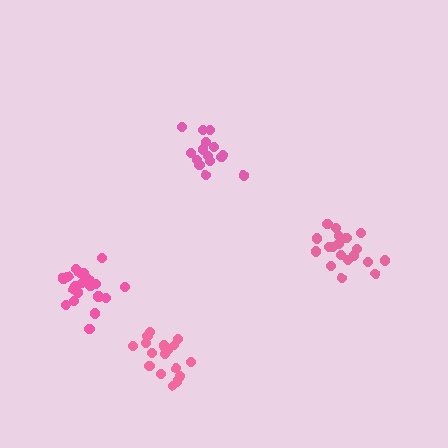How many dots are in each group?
Group 1: 19 dots, Group 2: 15 dots, Group 3: 19 dots, Group 4: 20 dots (73 total).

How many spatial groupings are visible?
There are 4 spatial groupings.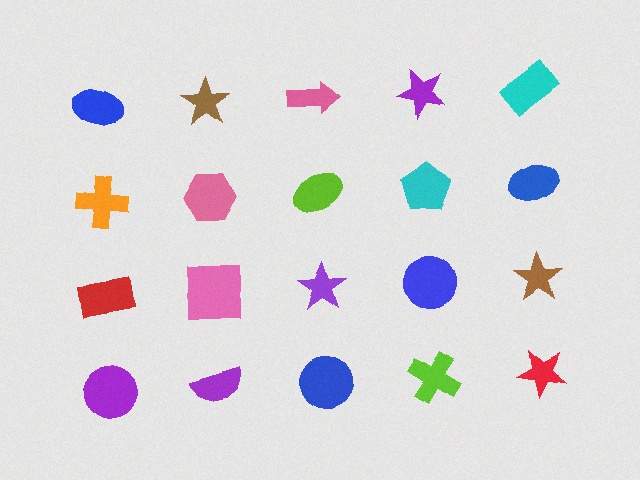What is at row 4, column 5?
A red star.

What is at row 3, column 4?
A blue circle.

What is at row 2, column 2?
A pink hexagon.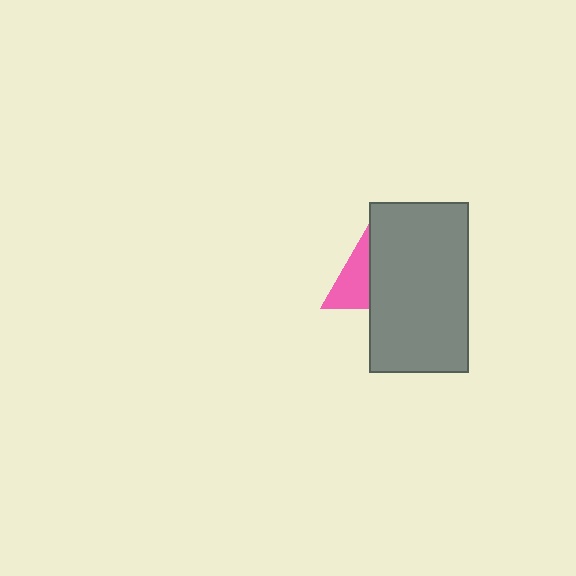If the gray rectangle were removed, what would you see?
You would see the complete pink triangle.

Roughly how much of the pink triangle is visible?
About half of it is visible (roughly 50%).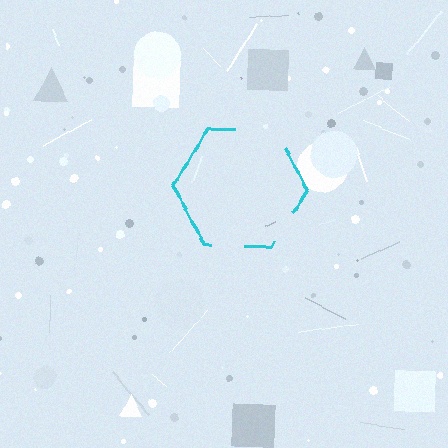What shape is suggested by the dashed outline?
The dashed outline suggests a hexagon.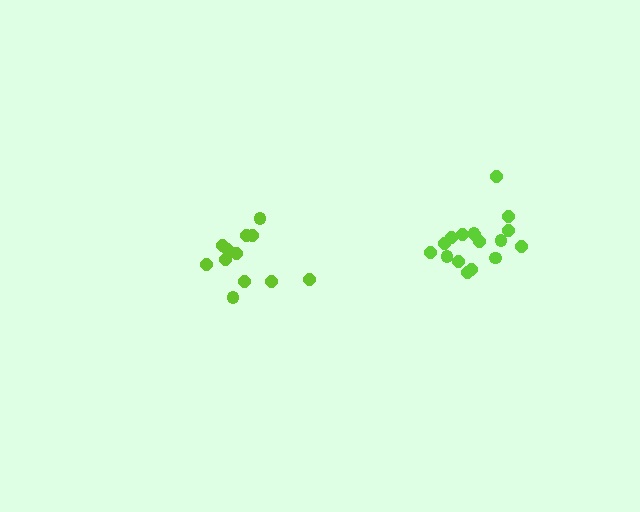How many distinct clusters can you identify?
There are 2 distinct clusters.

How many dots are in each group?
Group 1: 12 dots, Group 2: 17 dots (29 total).